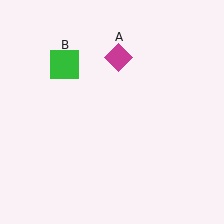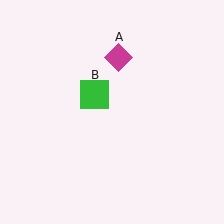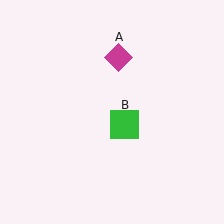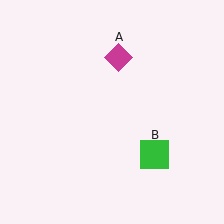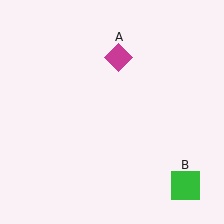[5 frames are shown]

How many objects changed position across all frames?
1 object changed position: green square (object B).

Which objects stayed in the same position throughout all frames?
Magenta diamond (object A) remained stationary.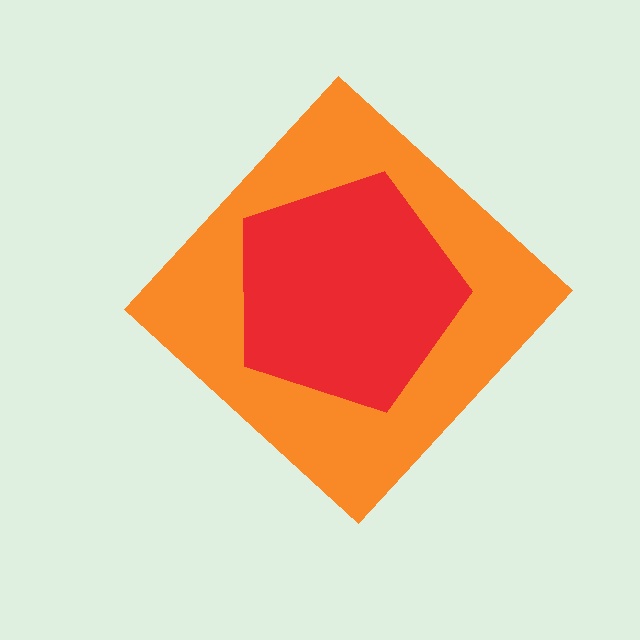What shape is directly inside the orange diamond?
The red pentagon.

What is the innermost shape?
The red pentagon.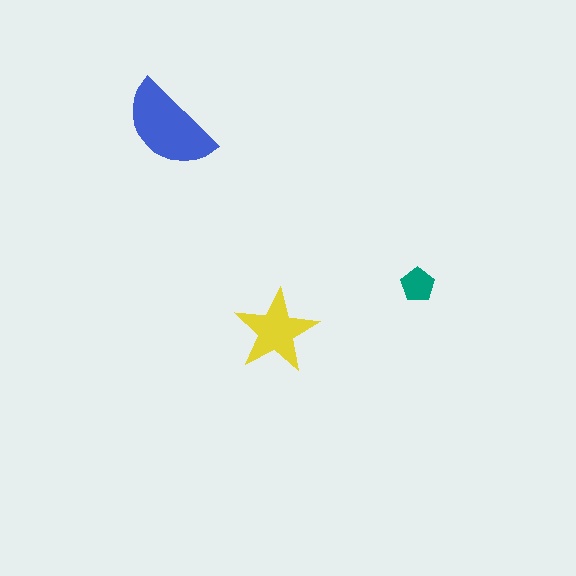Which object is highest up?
The blue semicircle is topmost.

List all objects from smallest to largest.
The teal pentagon, the yellow star, the blue semicircle.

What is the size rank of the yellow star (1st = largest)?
2nd.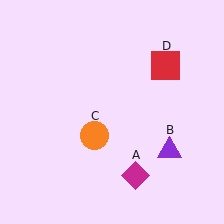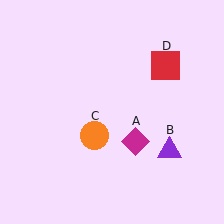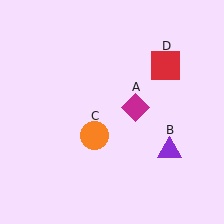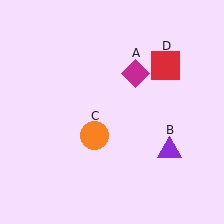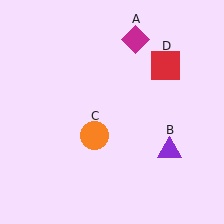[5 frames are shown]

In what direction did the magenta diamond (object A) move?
The magenta diamond (object A) moved up.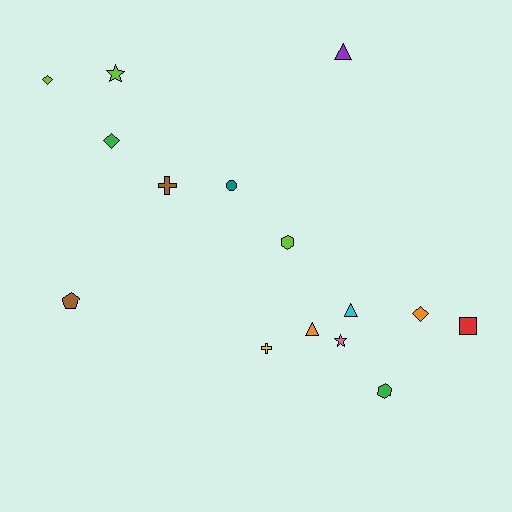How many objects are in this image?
There are 15 objects.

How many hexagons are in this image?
There are 2 hexagons.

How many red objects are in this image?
There is 1 red object.